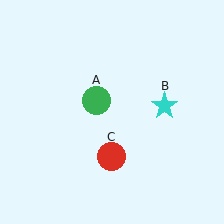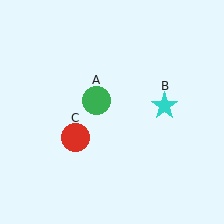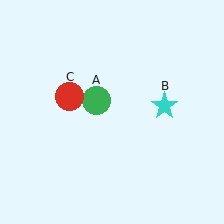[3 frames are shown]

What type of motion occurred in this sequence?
The red circle (object C) rotated clockwise around the center of the scene.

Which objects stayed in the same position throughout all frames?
Green circle (object A) and cyan star (object B) remained stationary.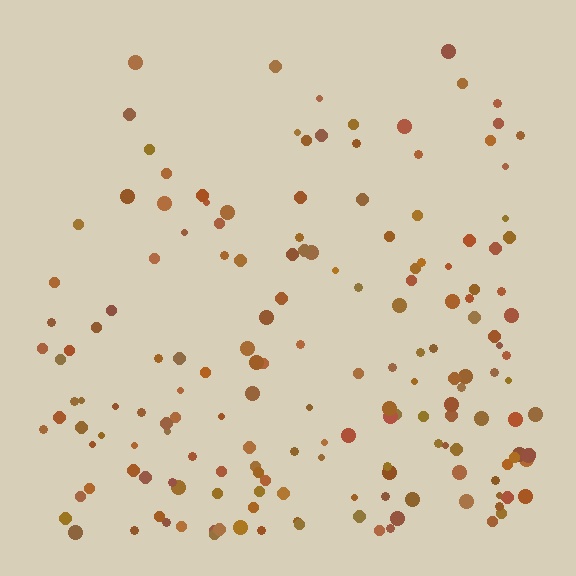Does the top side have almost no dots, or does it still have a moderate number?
Still a moderate number, just noticeably fewer than the bottom.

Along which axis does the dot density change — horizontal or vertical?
Vertical.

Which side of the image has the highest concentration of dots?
The bottom.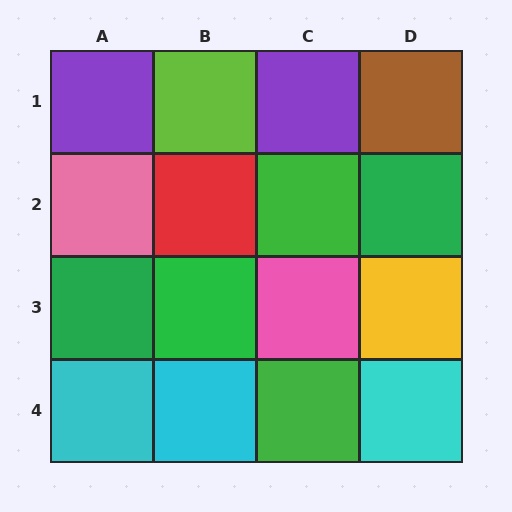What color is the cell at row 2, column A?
Pink.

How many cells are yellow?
1 cell is yellow.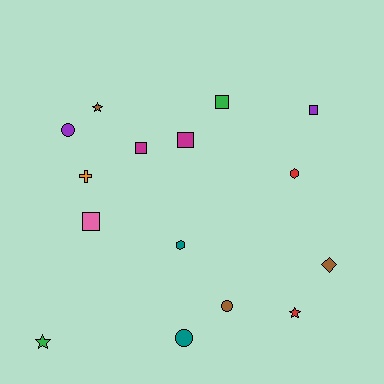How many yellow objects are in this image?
There are no yellow objects.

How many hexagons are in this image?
There are 2 hexagons.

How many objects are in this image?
There are 15 objects.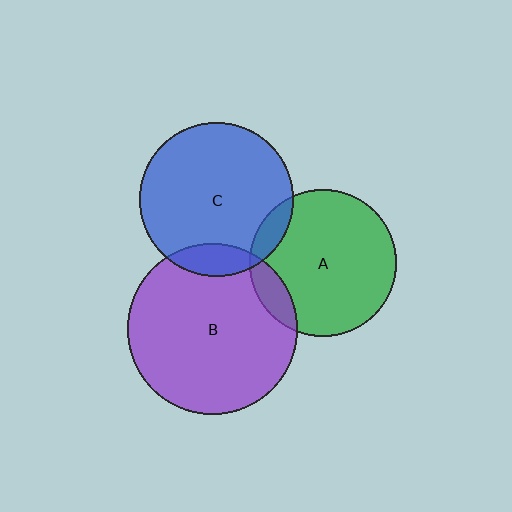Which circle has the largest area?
Circle B (purple).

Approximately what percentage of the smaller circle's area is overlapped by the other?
Approximately 10%.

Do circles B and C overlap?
Yes.